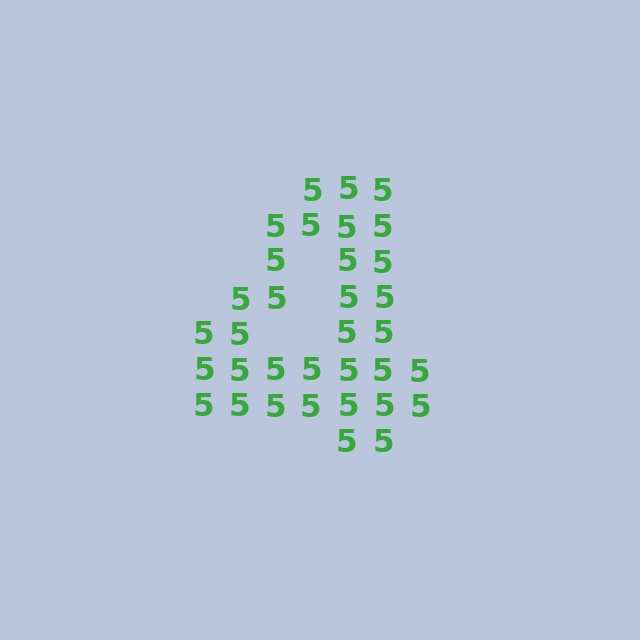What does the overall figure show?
The overall figure shows the digit 4.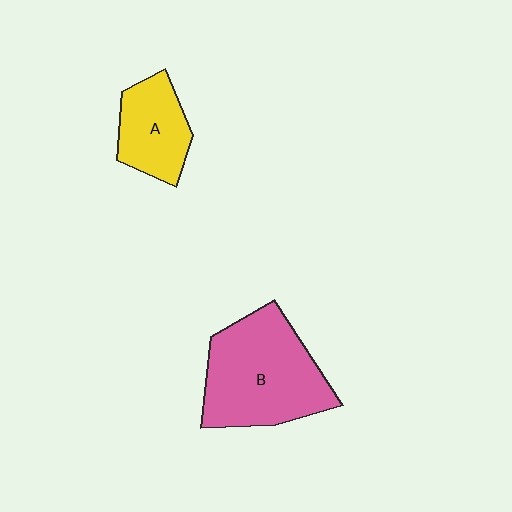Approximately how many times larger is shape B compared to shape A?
Approximately 1.9 times.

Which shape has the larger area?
Shape B (pink).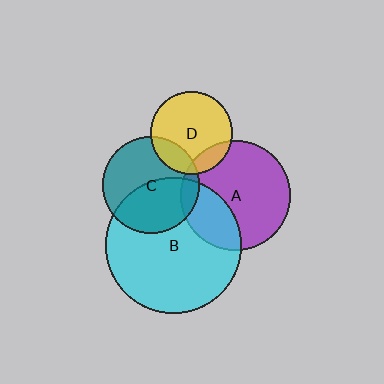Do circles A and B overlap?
Yes.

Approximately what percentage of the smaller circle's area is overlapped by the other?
Approximately 30%.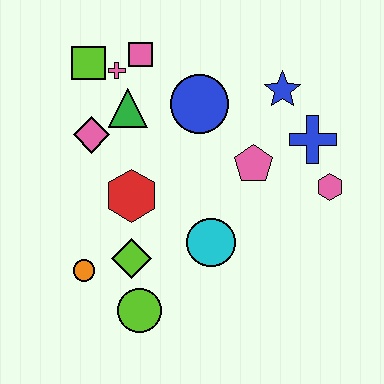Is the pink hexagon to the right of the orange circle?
Yes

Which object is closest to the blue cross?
The pink hexagon is closest to the blue cross.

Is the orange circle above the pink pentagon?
No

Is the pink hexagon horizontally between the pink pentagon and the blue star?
No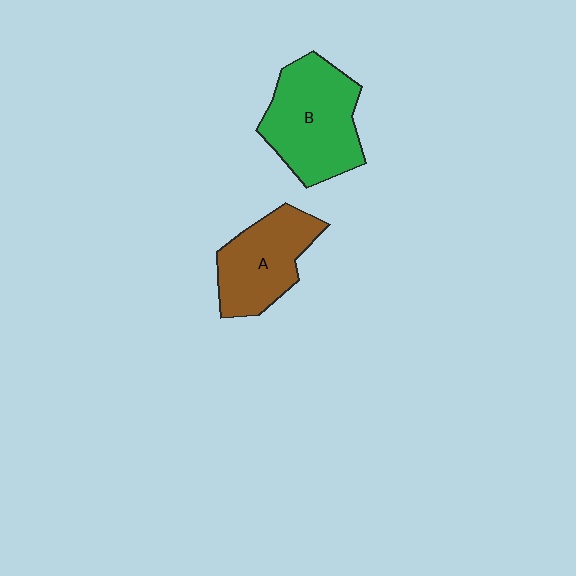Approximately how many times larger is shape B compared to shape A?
Approximately 1.3 times.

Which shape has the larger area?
Shape B (green).